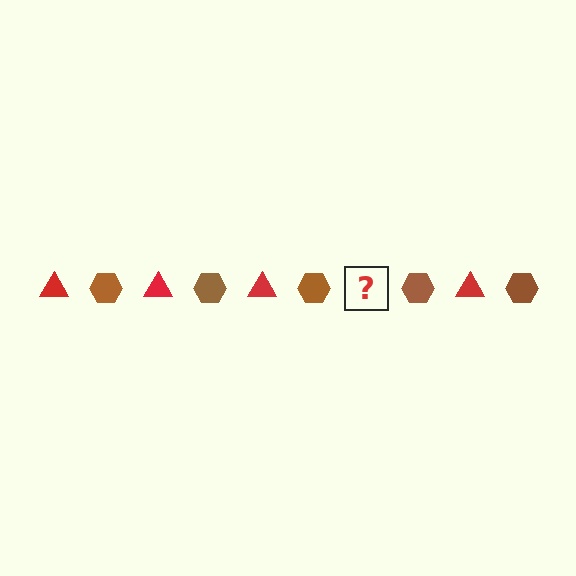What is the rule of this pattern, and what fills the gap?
The rule is that the pattern alternates between red triangle and brown hexagon. The gap should be filled with a red triangle.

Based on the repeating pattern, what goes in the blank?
The blank should be a red triangle.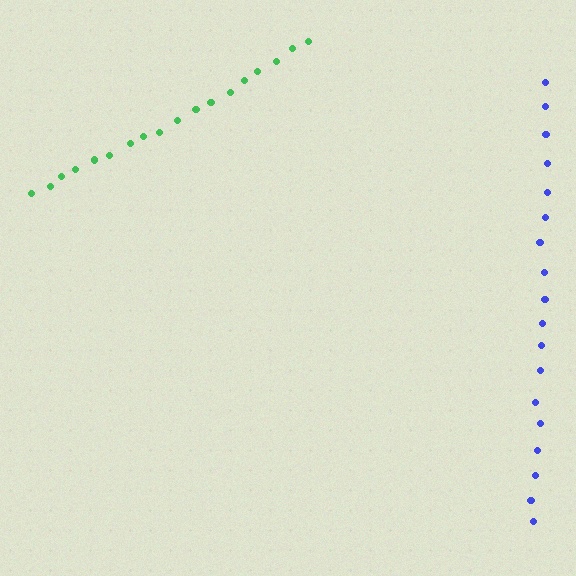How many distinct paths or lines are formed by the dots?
There are 2 distinct paths.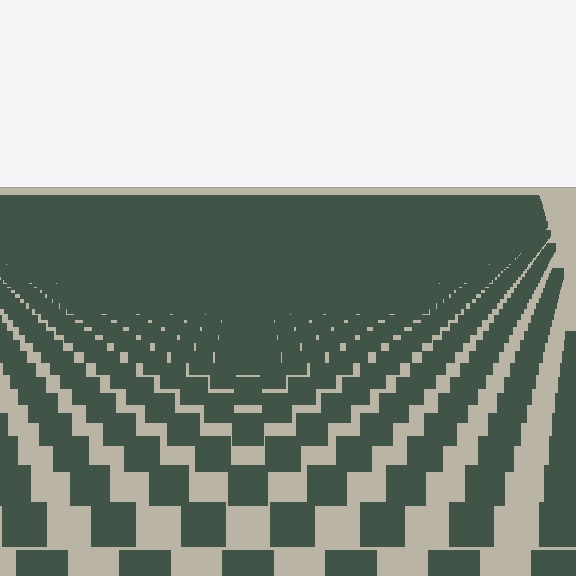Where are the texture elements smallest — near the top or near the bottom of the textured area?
Near the top.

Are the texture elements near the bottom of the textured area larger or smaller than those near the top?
Larger. Near the bottom, elements are closer to the viewer and appear at a bigger on-screen size.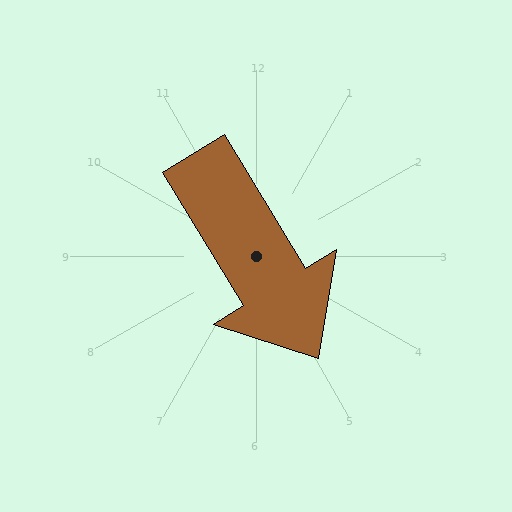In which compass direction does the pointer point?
Southeast.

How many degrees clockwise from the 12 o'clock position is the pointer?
Approximately 149 degrees.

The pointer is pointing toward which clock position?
Roughly 5 o'clock.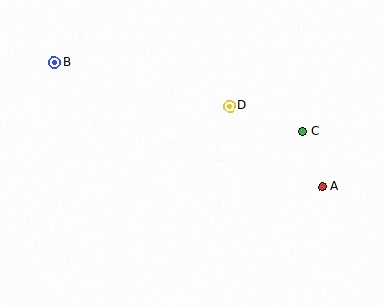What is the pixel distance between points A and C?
The distance between A and C is 58 pixels.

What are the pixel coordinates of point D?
Point D is at (229, 106).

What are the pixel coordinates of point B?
Point B is at (54, 63).